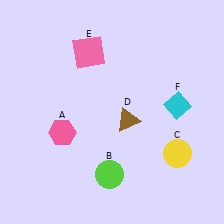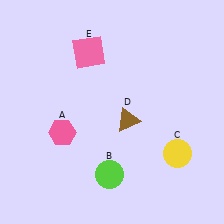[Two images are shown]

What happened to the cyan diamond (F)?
The cyan diamond (F) was removed in Image 2. It was in the top-right area of Image 1.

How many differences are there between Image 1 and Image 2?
There is 1 difference between the two images.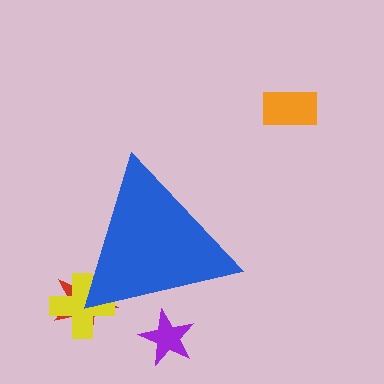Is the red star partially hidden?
Yes, the red star is partially hidden behind the blue triangle.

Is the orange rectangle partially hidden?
No, the orange rectangle is fully visible.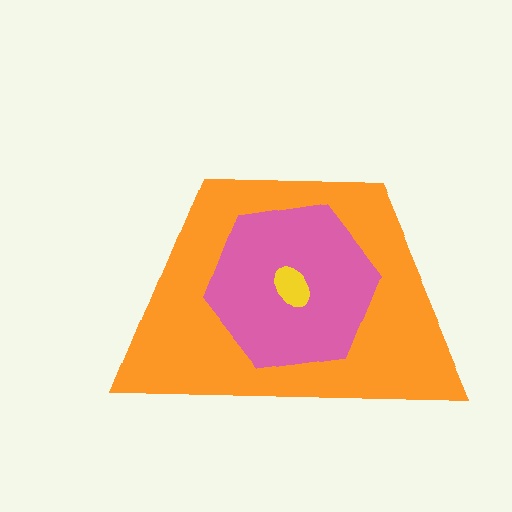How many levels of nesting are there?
3.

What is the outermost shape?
The orange trapezoid.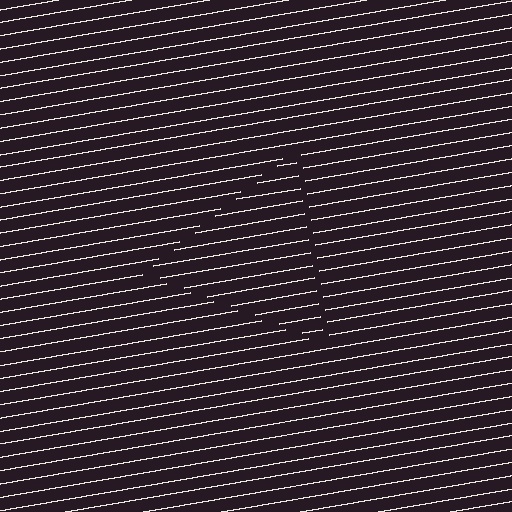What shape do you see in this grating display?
An illusory triangle. The interior of the shape contains the same grating, shifted by half a period — the contour is defined by the phase discontinuity where line-ends from the inner and outer gratings abut.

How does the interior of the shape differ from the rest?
The interior of the shape contains the same grating, shifted by half a period — the contour is defined by the phase discontinuity where line-ends from the inner and outer gratings abut.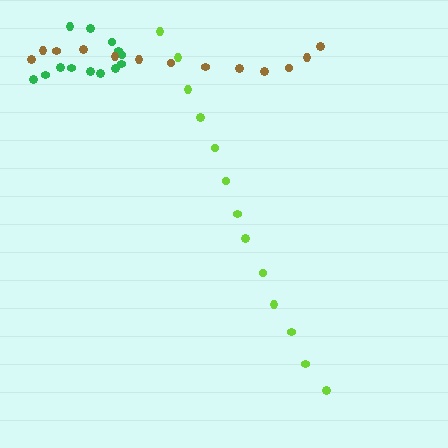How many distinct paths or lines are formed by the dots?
There are 3 distinct paths.